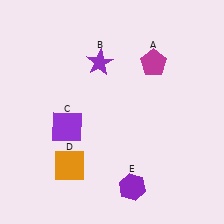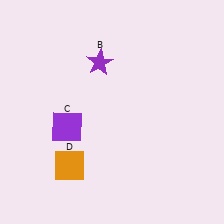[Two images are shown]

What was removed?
The purple hexagon (E), the magenta pentagon (A) were removed in Image 2.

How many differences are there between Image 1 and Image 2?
There are 2 differences between the two images.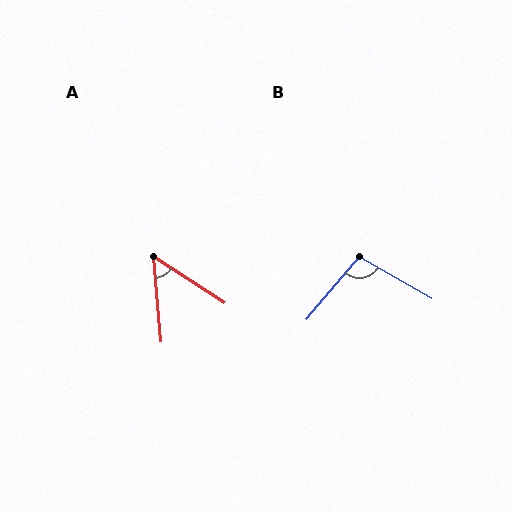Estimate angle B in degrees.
Approximately 100 degrees.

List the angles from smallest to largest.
A (52°), B (100°).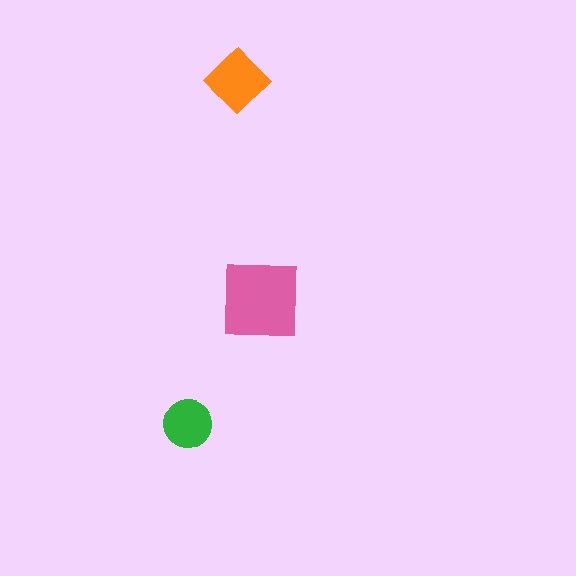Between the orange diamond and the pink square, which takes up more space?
The pink square.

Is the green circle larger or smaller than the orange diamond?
Smaller.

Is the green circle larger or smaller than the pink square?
Smaller.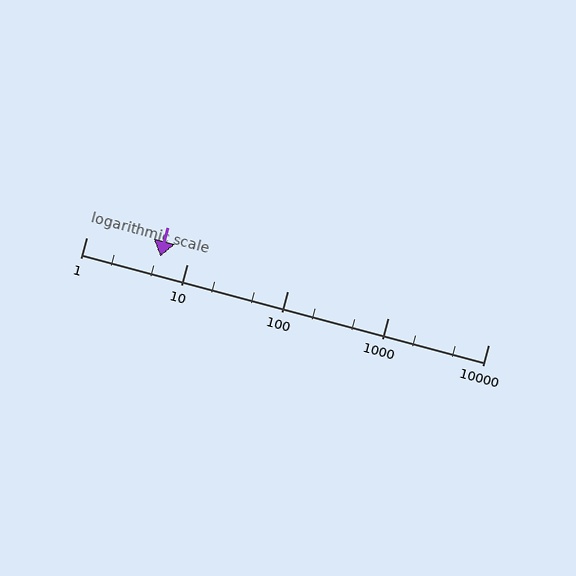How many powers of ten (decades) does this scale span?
The scale spans 4 decades, from 1 to 10000.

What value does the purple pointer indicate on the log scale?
The pointer indicates approximately 5.5.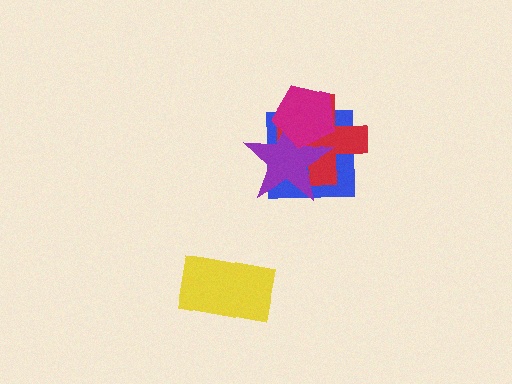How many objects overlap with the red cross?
3 objects overlap with the red cross.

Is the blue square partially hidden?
Yes, it is partially covered by another shape.